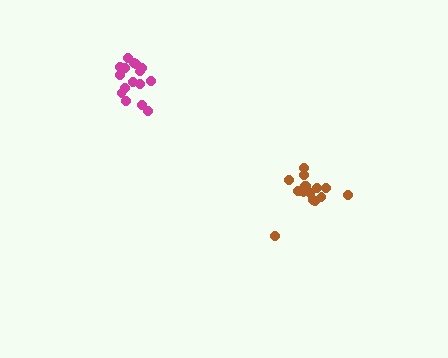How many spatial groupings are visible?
There are 2 spatial groupings.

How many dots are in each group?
Group 1: 16 dots, Group 2: 16 dots (32 total).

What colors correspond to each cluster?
The clusters are colored: brown, magenta.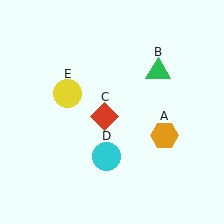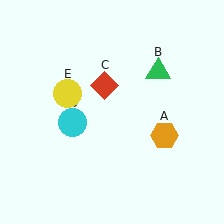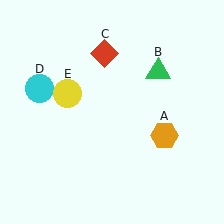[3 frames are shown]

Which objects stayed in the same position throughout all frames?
Orange hexagon (object A) and green triangle (object B) and yellow circle (object E) remained stationary.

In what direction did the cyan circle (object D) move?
The cyan circle (object D) moved up and to the left.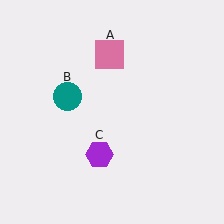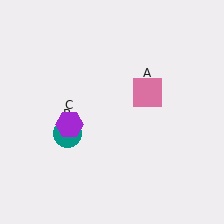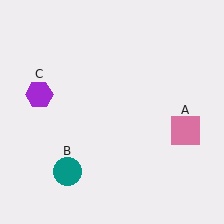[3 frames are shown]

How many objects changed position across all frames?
3 objects changed position: pink square (object A), teal circle (object B), purple hexagon (object C).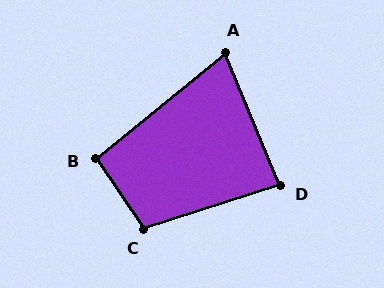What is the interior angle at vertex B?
Approximately 95 degrees (approximately right).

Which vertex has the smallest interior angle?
A, at approximately 73 degrees.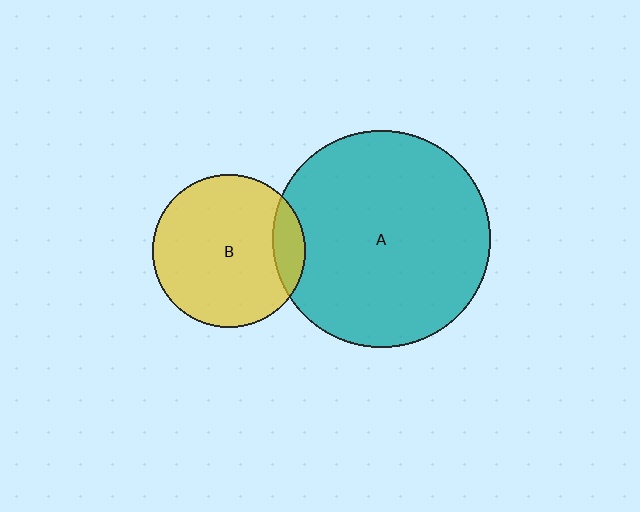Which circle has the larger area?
Circle A (teal).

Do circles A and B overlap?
Yes.